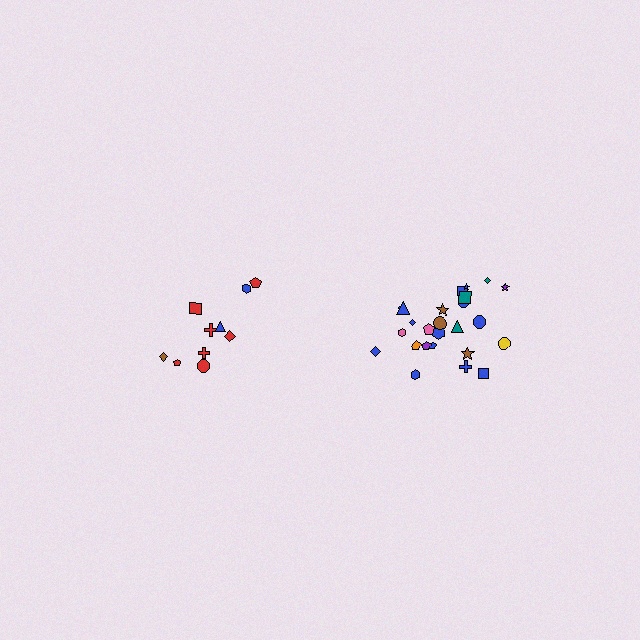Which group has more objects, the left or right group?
The right group.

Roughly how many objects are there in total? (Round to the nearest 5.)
Roughly 35 objects in total.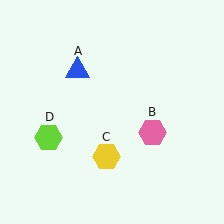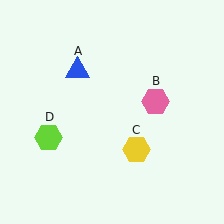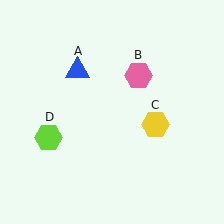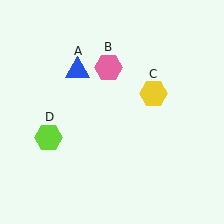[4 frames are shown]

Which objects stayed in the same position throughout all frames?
Blue triangle (object A) and lime hexagon (object D) remained stationary.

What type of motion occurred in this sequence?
The pink hexagon (object B), yellow hexagon (object C) rotated counterclockwise around the center of the scene.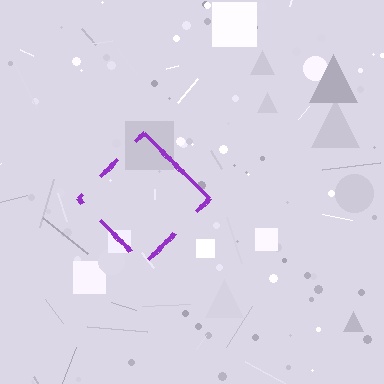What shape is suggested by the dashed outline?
The dashed outline suggests a diamond.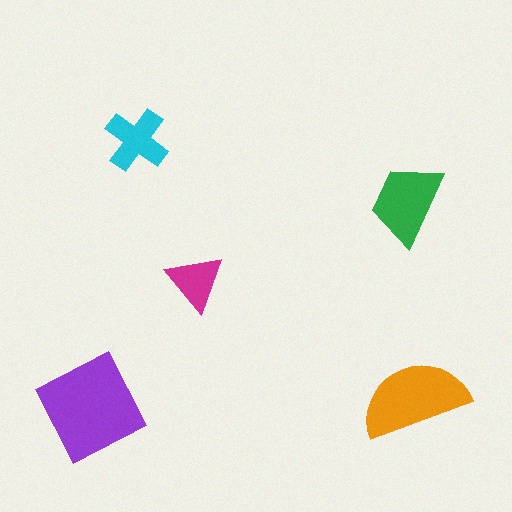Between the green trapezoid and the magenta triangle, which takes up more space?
The green trapezoid.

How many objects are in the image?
There are 5 objects in the image.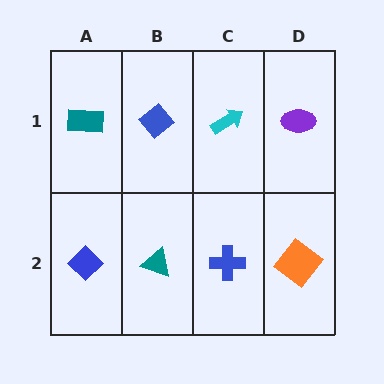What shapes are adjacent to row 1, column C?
A blue cross (row 2, column C), a blue diamond (row 1, column B), a purple ellipse (row 1, column D).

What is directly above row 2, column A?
A teal rectangle.